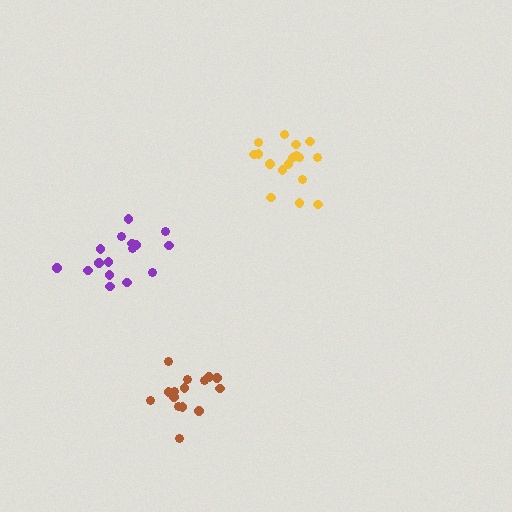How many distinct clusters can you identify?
There are 3 distinct clusters.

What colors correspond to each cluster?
The clusters are colored: yellow, purple, brown.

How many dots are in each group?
Group 1: 17 dots, Group 2: 17 dots, Group 3: 15 dots (49 total).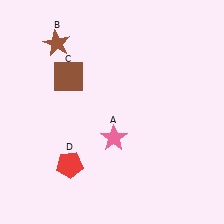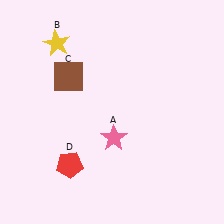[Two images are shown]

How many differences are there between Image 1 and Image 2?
There is 1 difference between the two images.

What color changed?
The star (B) changed from brown in Image 1 to yellow in Image 2.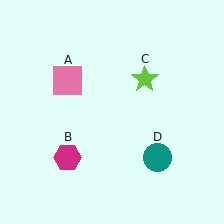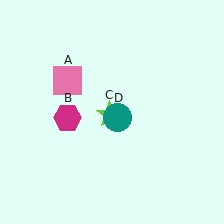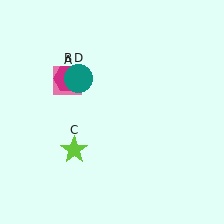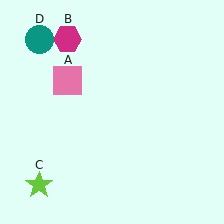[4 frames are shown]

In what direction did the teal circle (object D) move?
The teal circle (object D) moved up and to the left.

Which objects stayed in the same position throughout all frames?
Pink square (object A) remained stationary.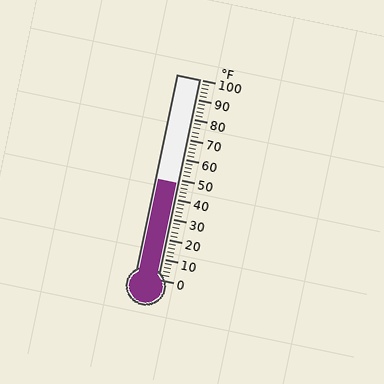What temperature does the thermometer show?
The thermometer shows approximately 48°F.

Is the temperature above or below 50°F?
The temperature is below 50°F.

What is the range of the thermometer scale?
The thermometer scale ranges from 0°F to 100°F.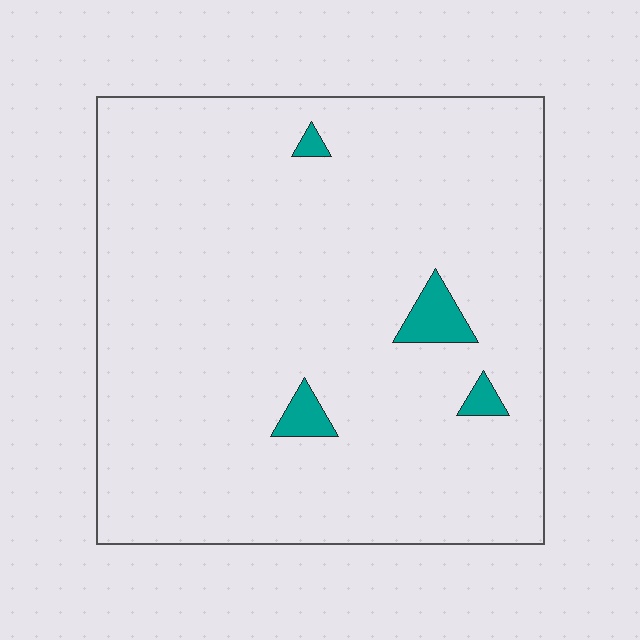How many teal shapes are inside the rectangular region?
4.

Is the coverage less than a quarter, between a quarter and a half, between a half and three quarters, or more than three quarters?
Less than a quarter.